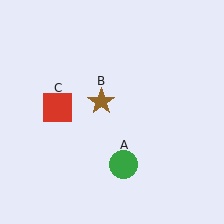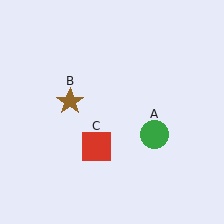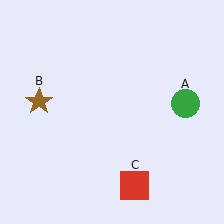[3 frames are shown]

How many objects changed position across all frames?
3 objects changed position: green circle (object A), brown star (object B), red square (object C).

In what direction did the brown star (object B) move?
The brown star (object B) moved left.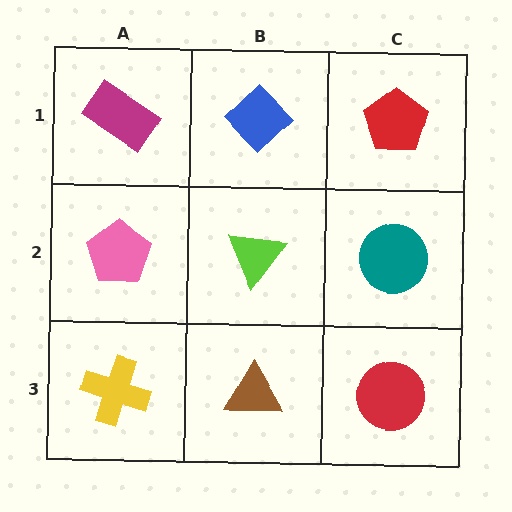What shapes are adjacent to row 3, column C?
A teal circle (row 2, column C), a brown triangle (row 3, column B).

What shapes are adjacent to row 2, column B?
A blue diamond (row 1, column B), a brown triangle (row 3, column B), a pink pentagon (row 2, column A), a teal circle (row 2, column C).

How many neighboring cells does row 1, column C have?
2.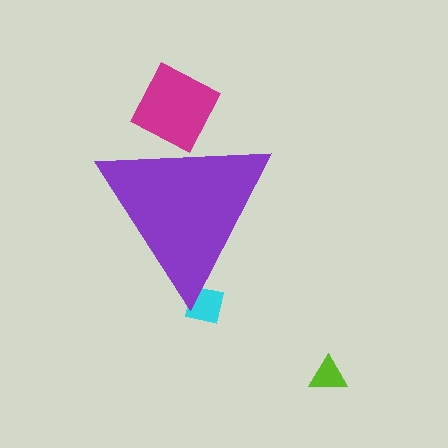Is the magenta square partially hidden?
Yes, the magenta square is partially hidden behind the purple triangle.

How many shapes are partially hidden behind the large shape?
2 shapes are partially hidden.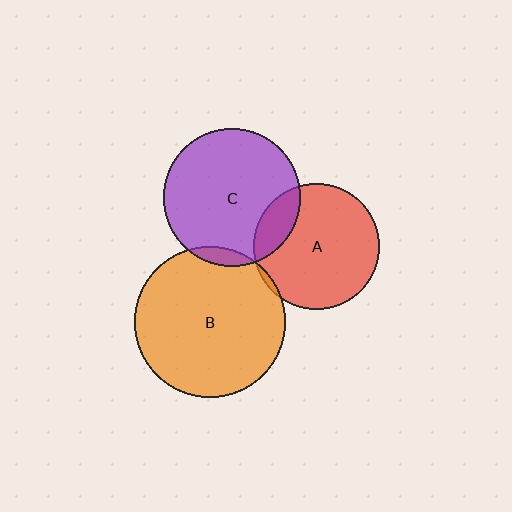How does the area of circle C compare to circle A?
Approximately 1.2 times.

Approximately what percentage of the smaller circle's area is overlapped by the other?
Approximately 15%.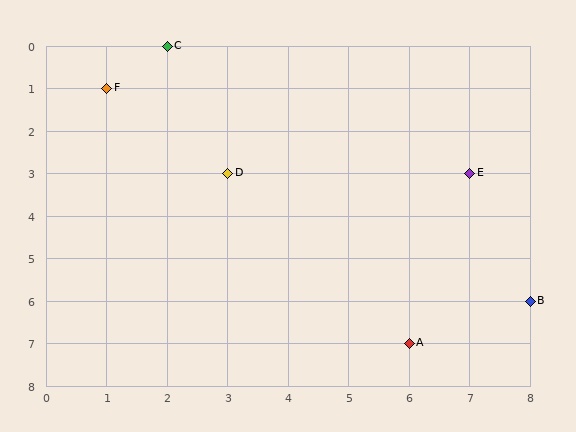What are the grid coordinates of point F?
Point F is at grid coordinates (1, 1).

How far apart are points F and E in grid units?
Points F and E are 6 columns and 2 rows apart (about 6.3 grid units diagonally).